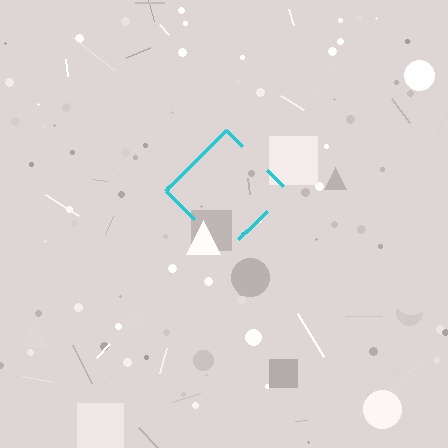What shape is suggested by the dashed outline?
The dashed outline suggests a diamond.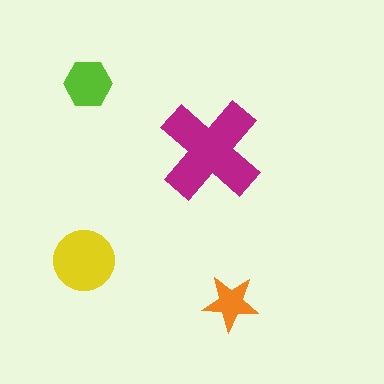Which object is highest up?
The lime hexagon is topmost.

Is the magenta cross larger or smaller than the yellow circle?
Larger.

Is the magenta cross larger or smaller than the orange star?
Larger.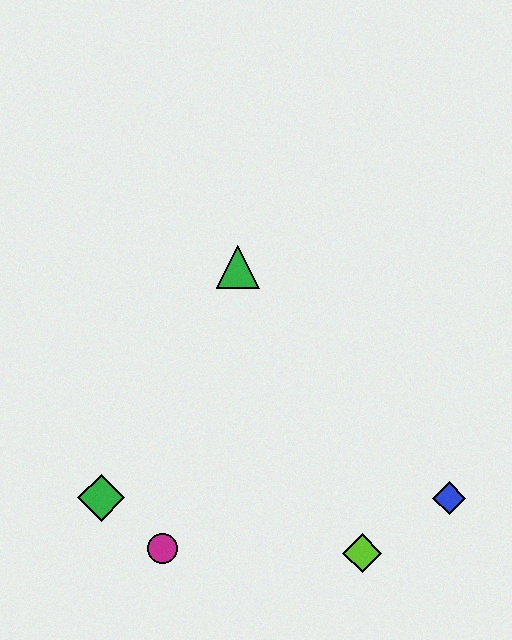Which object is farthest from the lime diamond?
The green triangle is farthest from the lime diamond.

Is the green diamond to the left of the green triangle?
Yes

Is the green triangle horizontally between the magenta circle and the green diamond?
No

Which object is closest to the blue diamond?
The lime diamond is closest to the blue diamond.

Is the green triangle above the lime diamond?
Yes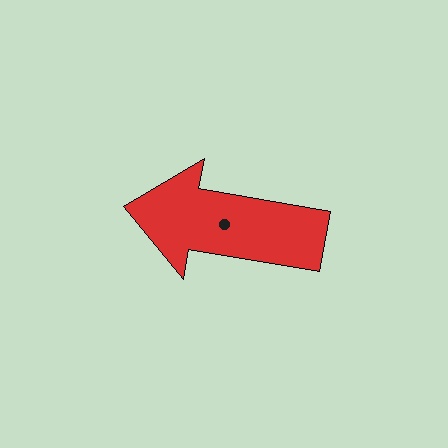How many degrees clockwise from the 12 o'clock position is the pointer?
Approximately 280 degrees.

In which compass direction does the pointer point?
West.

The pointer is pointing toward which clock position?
Roughly 9 o'clock.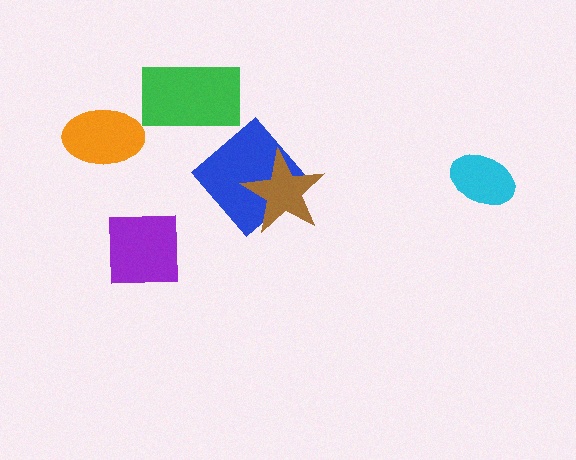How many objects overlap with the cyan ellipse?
0 objects overlap with the cyan ellipse.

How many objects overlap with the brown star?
1 object overlaps with the brown star.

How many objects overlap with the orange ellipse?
0 objects overlap with the orange ellipse.